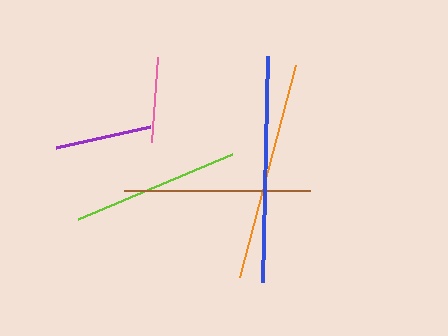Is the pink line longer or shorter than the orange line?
The orange line is longer than the pink line.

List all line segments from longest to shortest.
From longest to shortest: blue, orange, brown, lime, purple, pink.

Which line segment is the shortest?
The pink line is the shortest at approximately 85 pixels.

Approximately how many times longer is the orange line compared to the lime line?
The orange line is approximately 1.3 times the length of the lime line.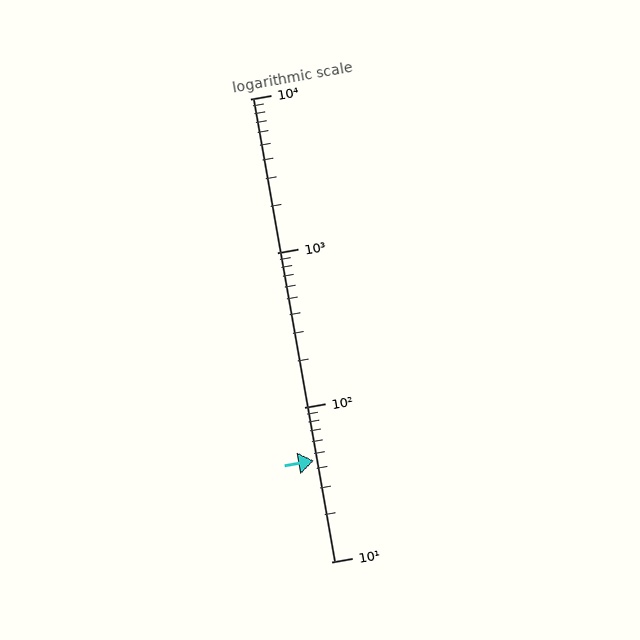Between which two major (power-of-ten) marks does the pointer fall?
The pointer is between 10 and 100.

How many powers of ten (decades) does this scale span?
The scale spans 3 decades, from 10 to 10000.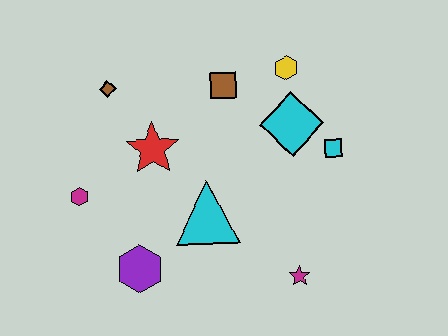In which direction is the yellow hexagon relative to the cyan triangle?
The yellow hexagon is above the cyan triangle.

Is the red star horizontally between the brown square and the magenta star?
No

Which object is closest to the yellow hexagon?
The cyan diamond is closest to the yellow hexagon.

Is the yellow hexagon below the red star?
No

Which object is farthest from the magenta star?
The brown diamond is farthest from the magenta star.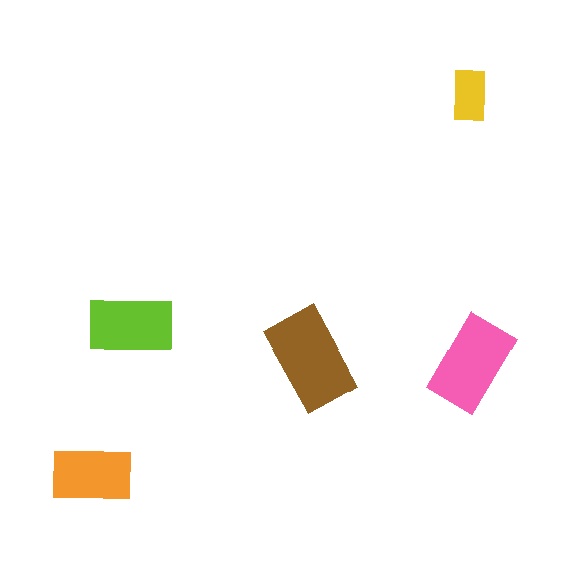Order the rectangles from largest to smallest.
the brown one, the pink one, the lime one, the orange one, the yellow one.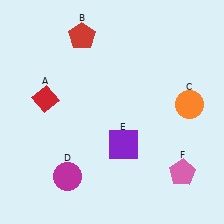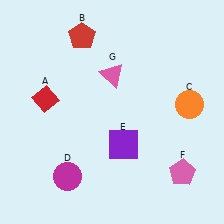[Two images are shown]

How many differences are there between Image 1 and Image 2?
There is 1 difference between the two images.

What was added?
A pink triangle (G) was added in Image 2.